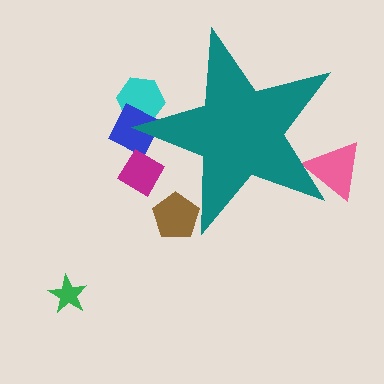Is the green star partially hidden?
No, the green star is fully visible.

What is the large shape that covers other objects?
A teal star.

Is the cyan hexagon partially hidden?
Yes, the cyan hexagon is partially hidden behind the teal star.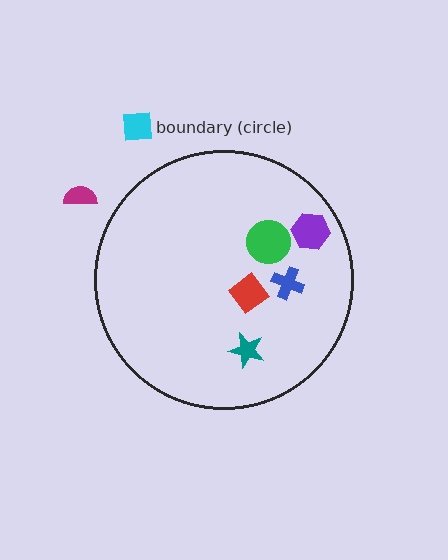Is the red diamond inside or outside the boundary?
Inside.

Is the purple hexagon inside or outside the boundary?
Inside.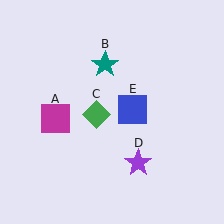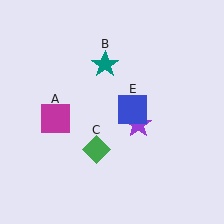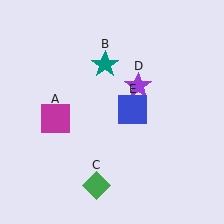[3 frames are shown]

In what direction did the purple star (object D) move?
The purple star (object D) moved up.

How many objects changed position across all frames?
2 objects changed position: green diamond (object C), purple star (object D).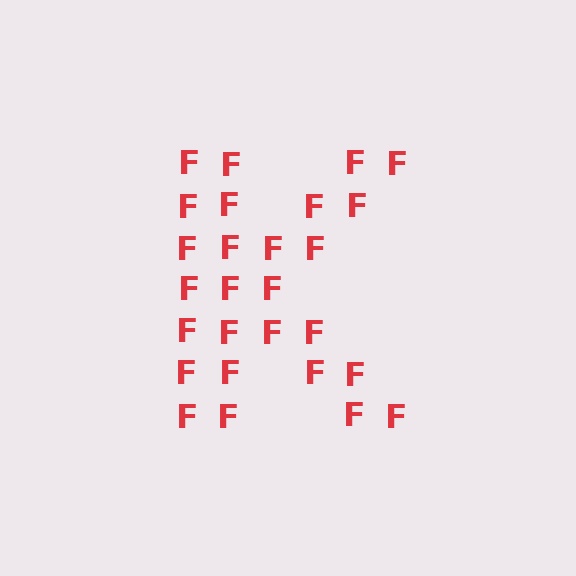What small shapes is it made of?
It is made of small letter F's.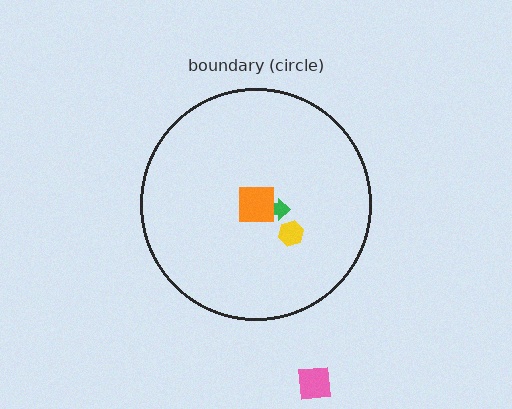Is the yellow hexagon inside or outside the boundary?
Inside.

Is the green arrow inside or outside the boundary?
Inside.